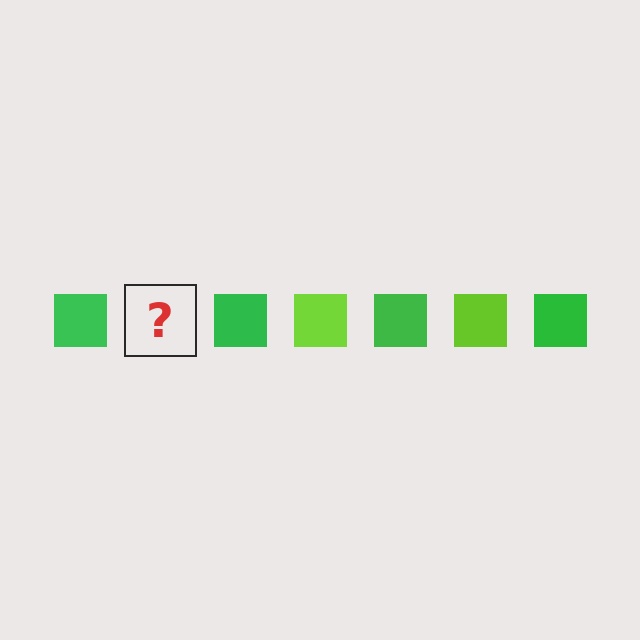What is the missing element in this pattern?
The missing element is a lime square.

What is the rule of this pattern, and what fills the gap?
The rule is that the pattern cycles through green, lime squares. The gap should be filled with a lime square.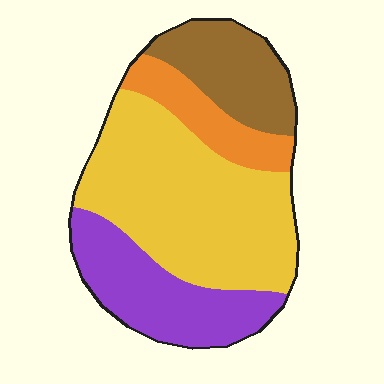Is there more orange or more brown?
Brown.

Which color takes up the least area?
Orange, at roughly 10%.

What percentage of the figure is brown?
Brown covers roughly 15% of the figure.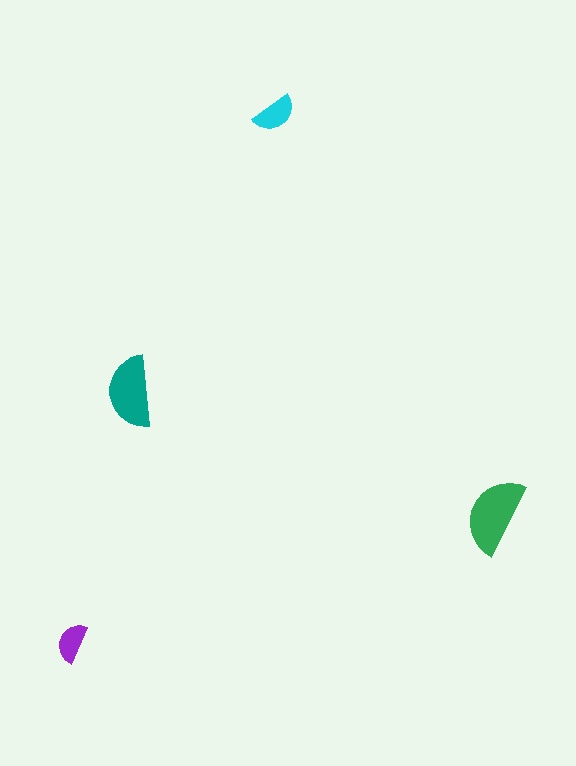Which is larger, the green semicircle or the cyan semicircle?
The green one.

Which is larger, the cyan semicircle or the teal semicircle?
The teal one.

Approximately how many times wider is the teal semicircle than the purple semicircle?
About 2 times wider.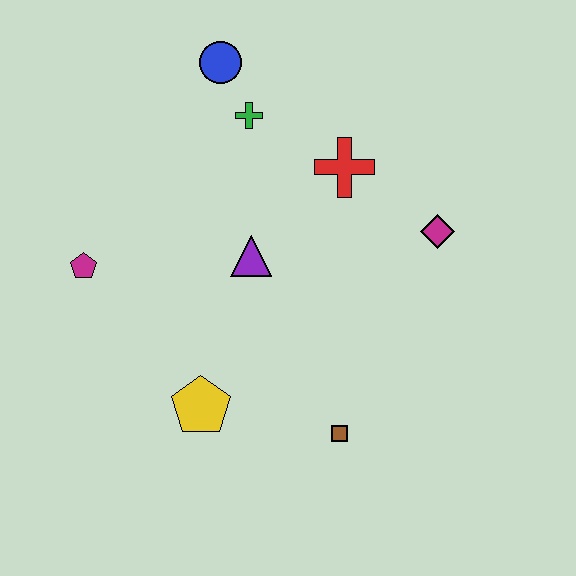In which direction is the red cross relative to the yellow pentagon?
The red cross is above the yellow pentagon.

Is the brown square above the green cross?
No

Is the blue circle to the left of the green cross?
Yes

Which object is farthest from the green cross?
The brown square is farthest from the green cross.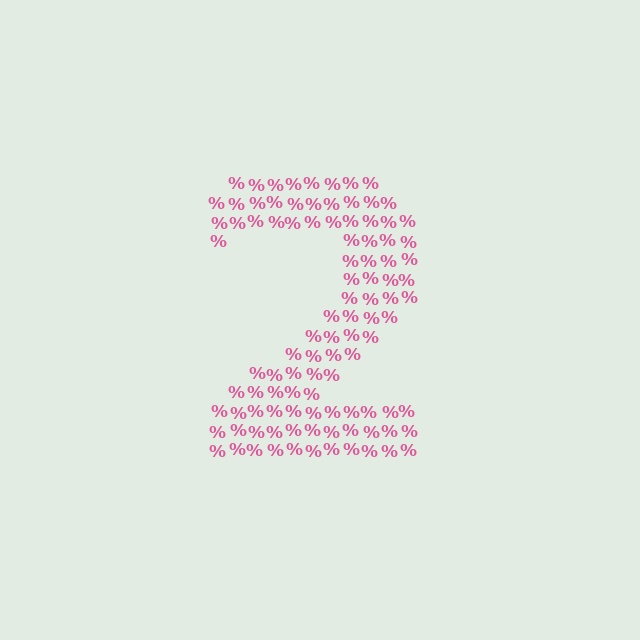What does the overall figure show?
The overall figure shows the digit 2.